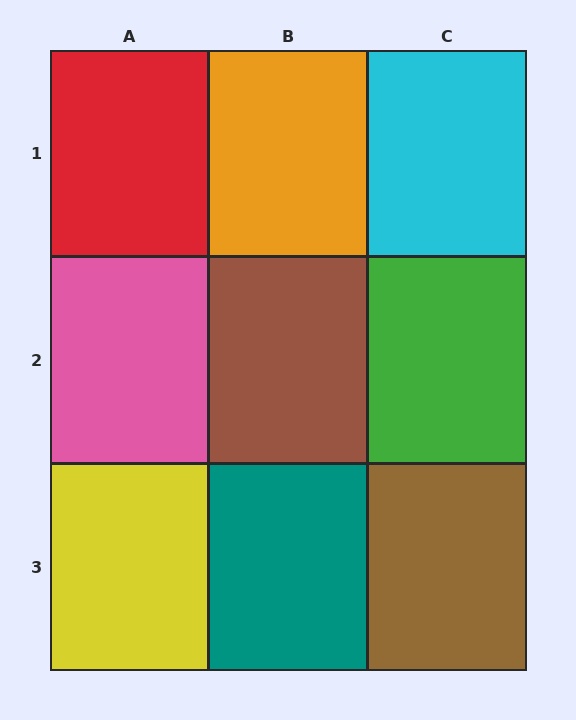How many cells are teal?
1 cell is teal.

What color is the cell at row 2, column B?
Brown.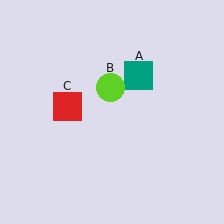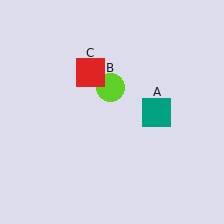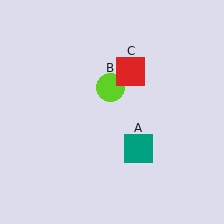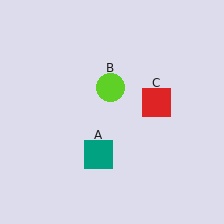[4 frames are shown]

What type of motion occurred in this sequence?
The teal square (object A), red square (object C) rotated clockwise around the center of the scene.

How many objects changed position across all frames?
2 objects changed position: teal square (object A), red square (object C).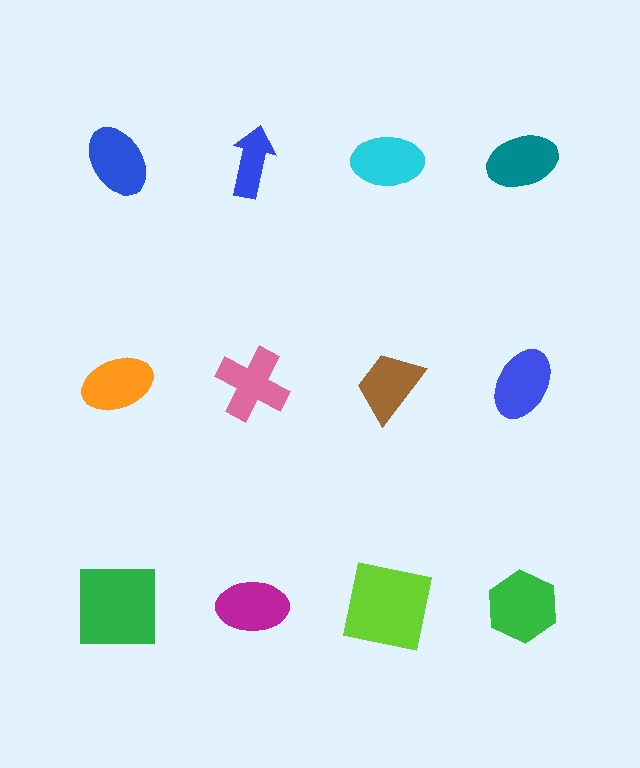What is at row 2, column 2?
A pink cross.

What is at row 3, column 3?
A lime square.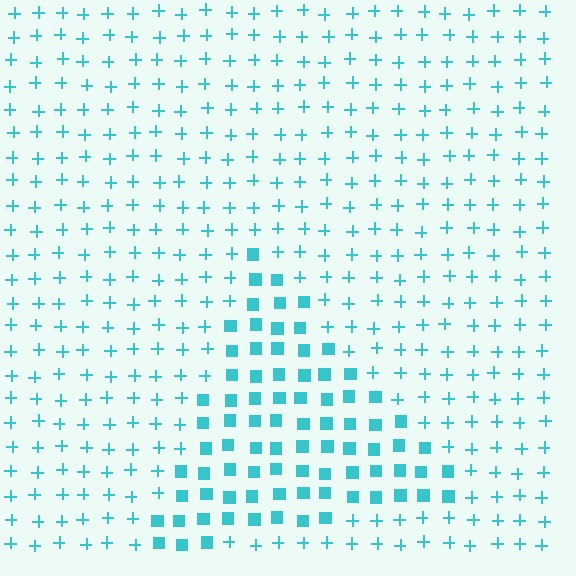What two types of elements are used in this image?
The image uses squares inside the triangle region and plus signs outside it.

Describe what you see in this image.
The image is filled with small cyan elements arranged in a uniform grid. A triangle-shaped region contains squares, while the surrounding area contains plus signs. The boundary is defined purely by the change in element shape.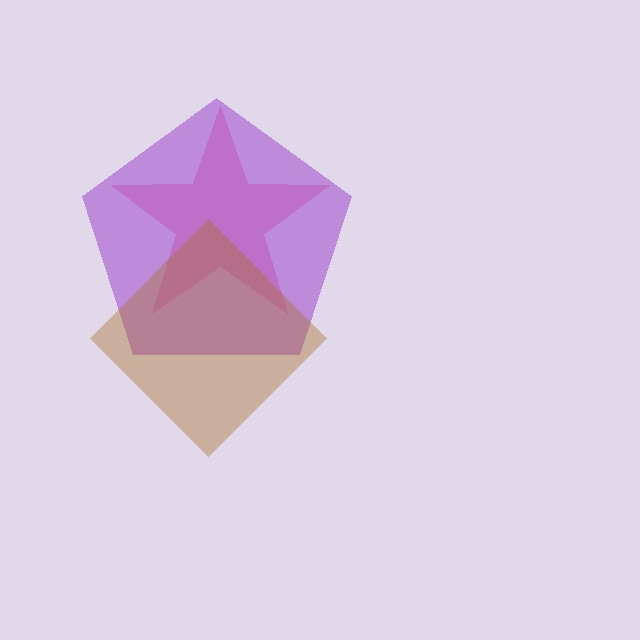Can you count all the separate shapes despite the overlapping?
Yes, there are 3 separate shapes.